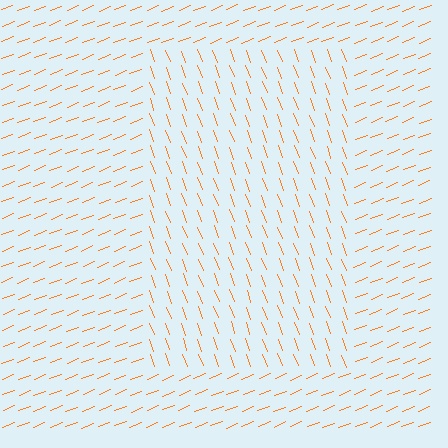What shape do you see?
I see a rectangle.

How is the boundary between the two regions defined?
The boundary is defined purely by a change in line orientation (approximately 89 degrees difference). All lines are the same color and thickness.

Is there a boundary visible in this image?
Yes, there is a texture boundary formed by a change in line orientation.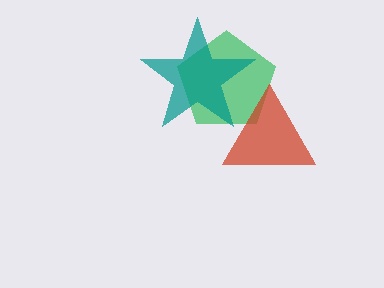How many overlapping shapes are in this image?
There are 3 overlapping shapes in the image.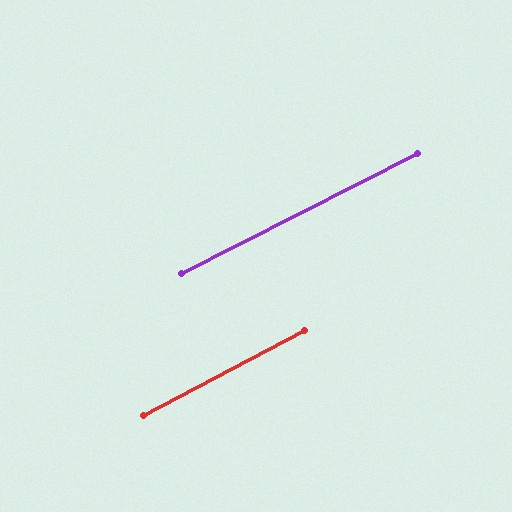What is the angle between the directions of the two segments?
Approximately 1 degree.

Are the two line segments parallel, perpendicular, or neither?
Parallel — their directions differ by only 0.7°.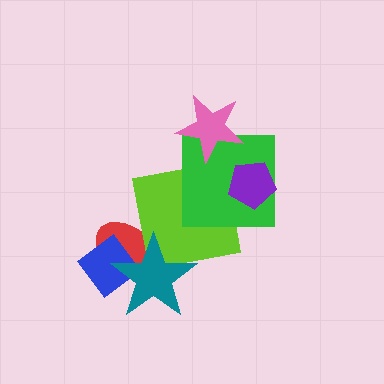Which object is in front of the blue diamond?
The teal star is in front of the blue diamond.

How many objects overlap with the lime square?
3 objects overlap with the lime square.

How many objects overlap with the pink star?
1 object overlaps with the pink star.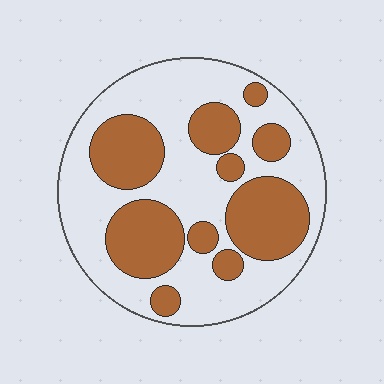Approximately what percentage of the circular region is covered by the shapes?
Approximately 40%.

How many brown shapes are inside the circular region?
10.